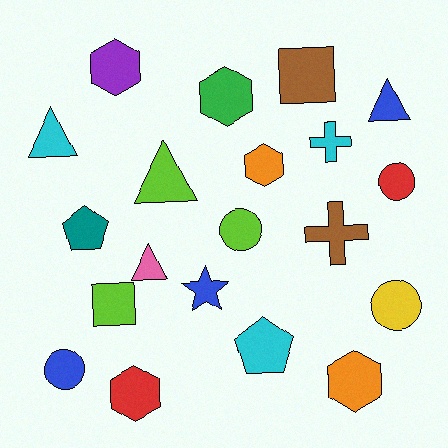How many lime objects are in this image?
There are 3 lime objects.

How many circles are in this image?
There are 4 circles.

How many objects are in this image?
There are 20 objects.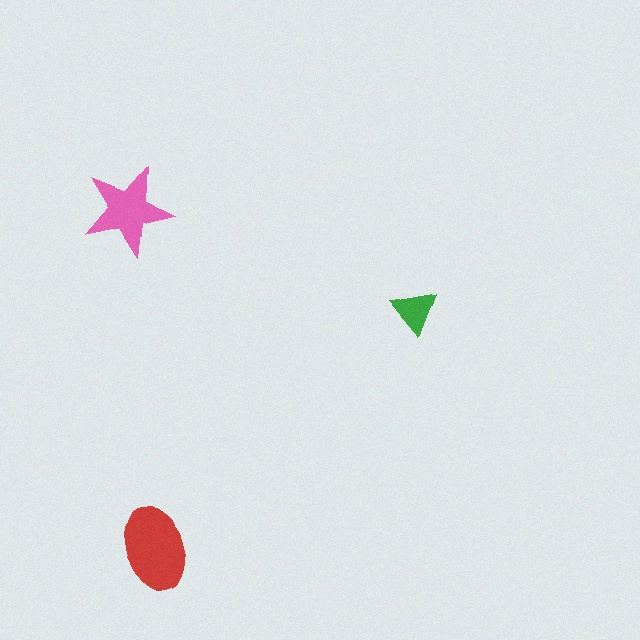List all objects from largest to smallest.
The red ellipse, the pink star, the green triangle.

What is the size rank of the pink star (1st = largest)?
2nd.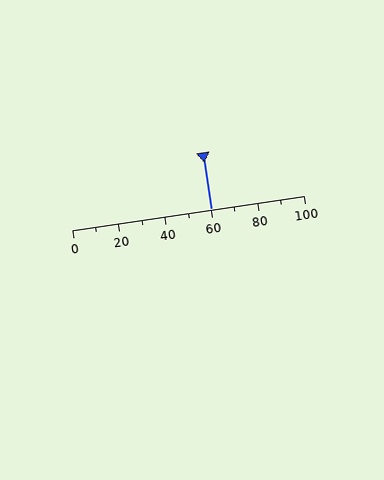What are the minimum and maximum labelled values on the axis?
The axis runs from 0 to 100.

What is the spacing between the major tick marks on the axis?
The major ticks are spaced 20 apart.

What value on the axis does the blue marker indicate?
The marker indicates approximately 60.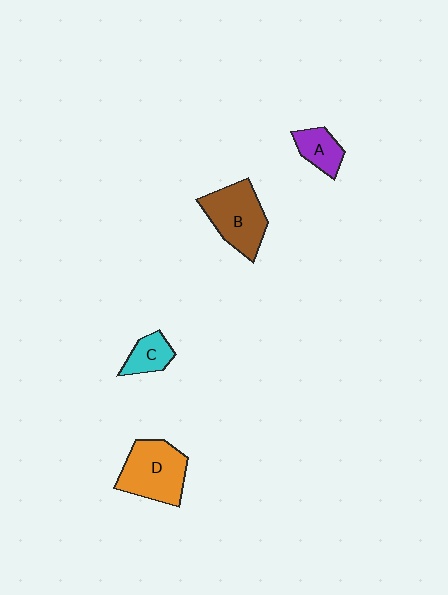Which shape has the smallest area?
Shape C (cyan).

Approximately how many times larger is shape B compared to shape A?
Approximately 2.0 times.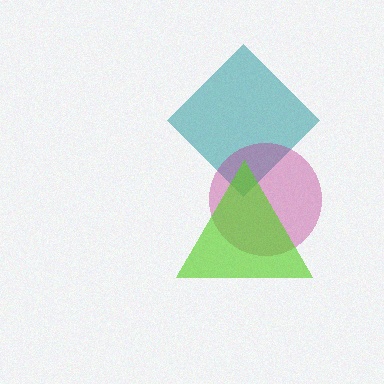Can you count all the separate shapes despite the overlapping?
Yes, there are 3 separate shapes.